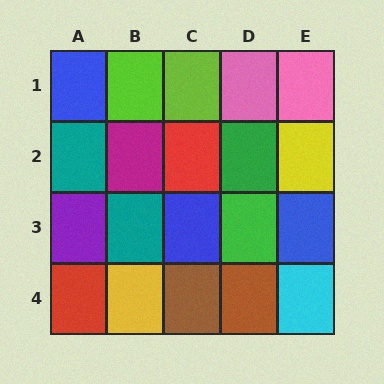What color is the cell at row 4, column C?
Brown.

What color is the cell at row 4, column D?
Brown.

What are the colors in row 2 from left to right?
Teal, magenta, red, green, yellow.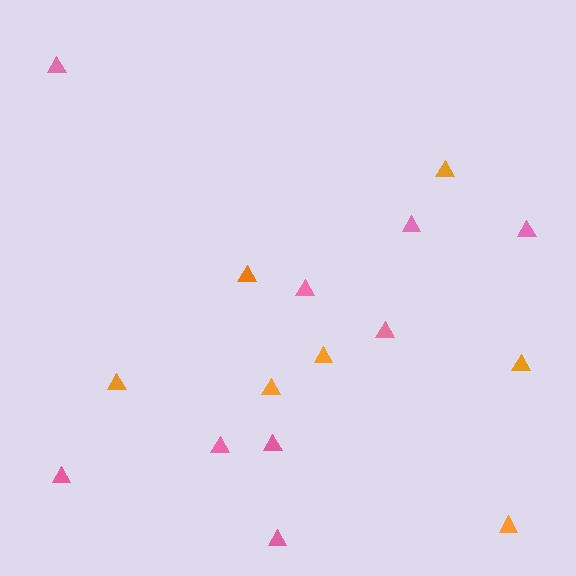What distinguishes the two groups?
There are 2 groups: one group of orange triangles (7) and one group of pink triangles (9).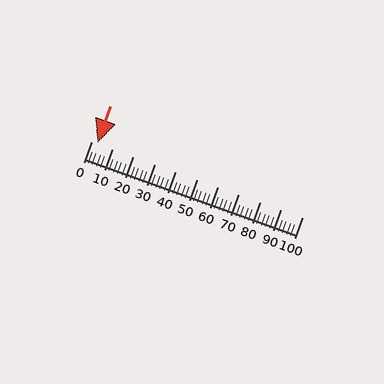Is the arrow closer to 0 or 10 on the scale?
The arrow is closer to 0.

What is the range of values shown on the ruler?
The ruler shows values from 0 to 100.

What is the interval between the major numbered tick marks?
The major tick marks are spaced 10 units apart.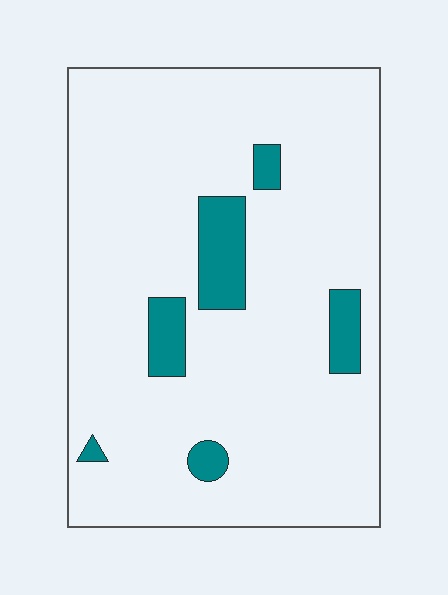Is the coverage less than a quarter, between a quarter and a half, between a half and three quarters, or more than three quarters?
Less than a quarter.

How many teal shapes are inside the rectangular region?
6.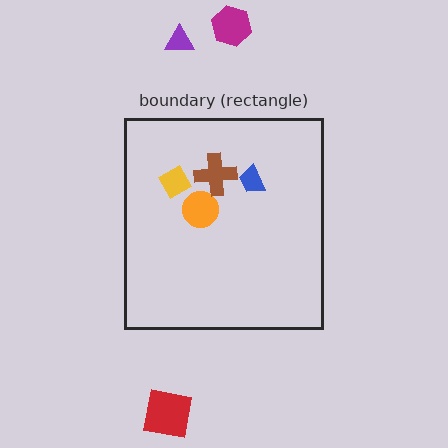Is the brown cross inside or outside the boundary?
Inside.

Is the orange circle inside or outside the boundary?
Inside.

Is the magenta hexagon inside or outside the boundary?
Outside.